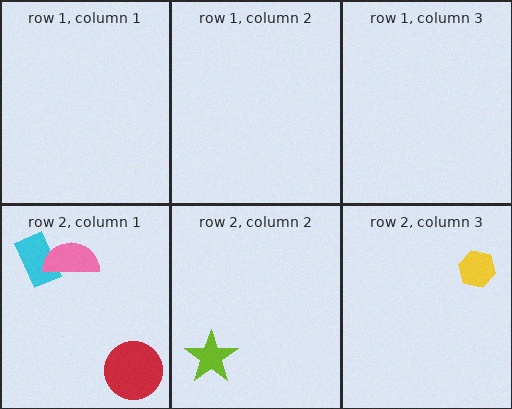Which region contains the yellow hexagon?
The row 2, column 3 region.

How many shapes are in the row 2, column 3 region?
1.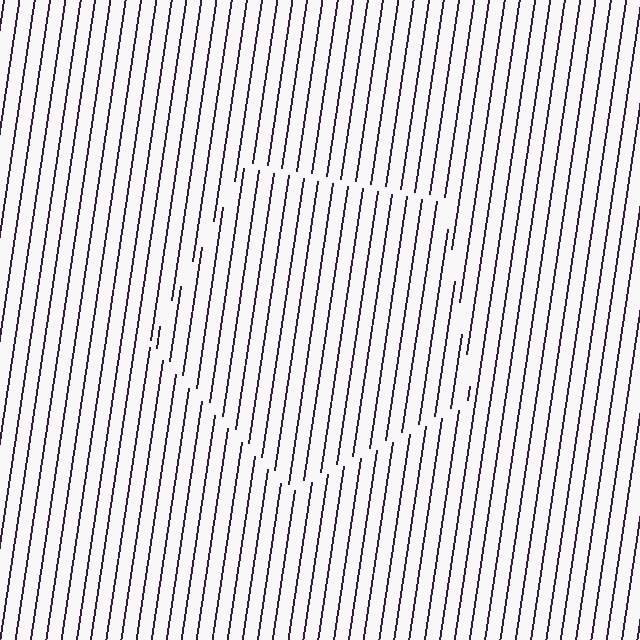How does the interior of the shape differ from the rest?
The interior of the shape contains the same grating, shifted by half a period — the contour is defined by the phase discontinuity where line-ends from the inner and outer gratings abut.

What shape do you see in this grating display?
An illusory pentagon. The interior of the shape contains the same grating, shifted by half a period — the contour is defined by the phase discontinuity where line-ends from the inner and outer gratings abut.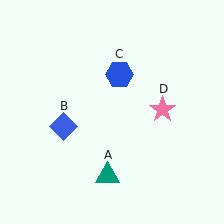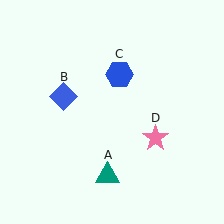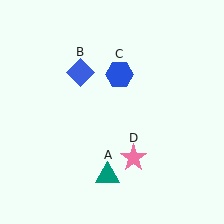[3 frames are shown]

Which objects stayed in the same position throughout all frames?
Teal triangle (object A) and blue hexagon (object C) remained stationary.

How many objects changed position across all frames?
2 objects changed position: blue diamond (object B), pink star (object D).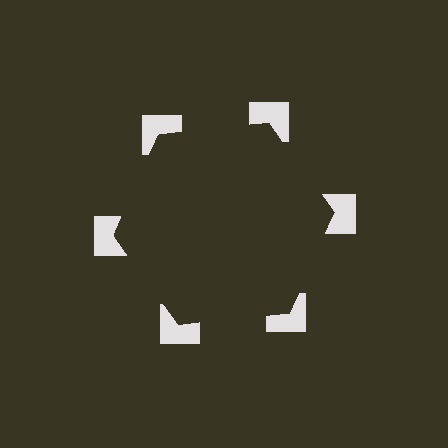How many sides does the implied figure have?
6 sides.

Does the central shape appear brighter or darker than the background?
It typically appears slightly darker than the background, even though no actual brightness change is drawn.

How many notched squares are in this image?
There are 6 — one at each vertex of the illusory hexagon.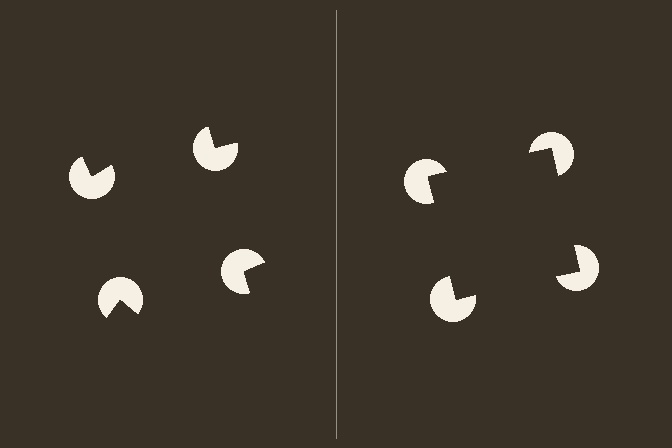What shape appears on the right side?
An illusory square.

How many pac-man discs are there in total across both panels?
8 — 4 on each side.